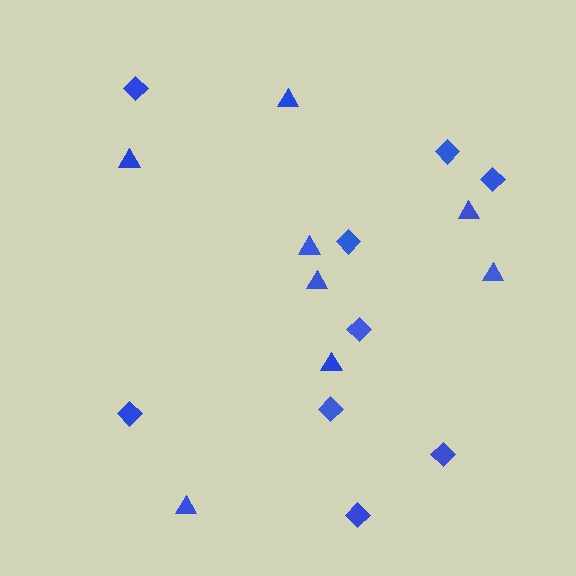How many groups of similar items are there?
There are 2 groups: one group of triangles (8) and one group of diamonds (9).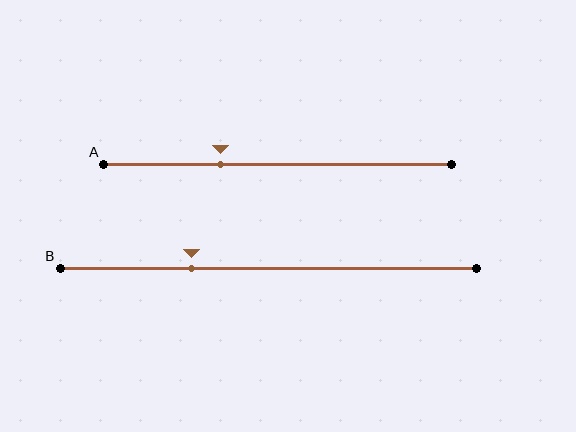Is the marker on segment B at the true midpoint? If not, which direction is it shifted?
No, the marker on segment B is shifted to the left by about 18% of the segment length.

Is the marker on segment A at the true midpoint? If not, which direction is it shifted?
No, the marker on segment A is shifted to the left by about 17% of the segment length.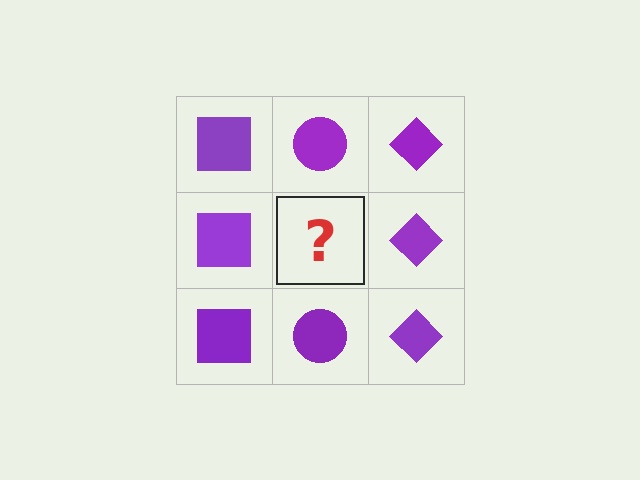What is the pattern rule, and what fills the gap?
The rule is that each column has a consistent shape. The gap should be filled with a purple circle.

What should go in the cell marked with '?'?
The missing cell should contain a purple circle.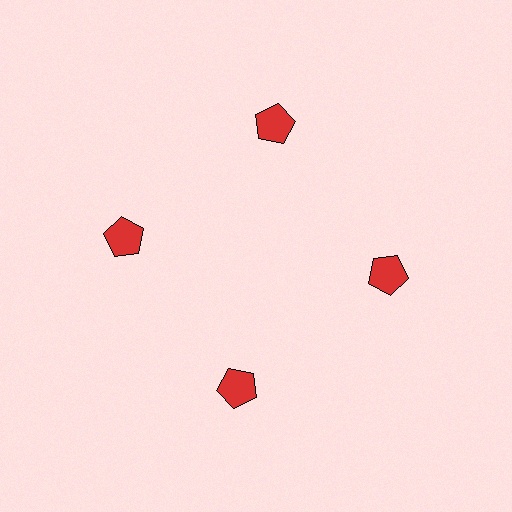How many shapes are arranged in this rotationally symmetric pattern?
There are 4 shapes, arranged in 4 groups of 1.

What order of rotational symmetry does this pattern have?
This pattern has 4-fold rotational symmetry.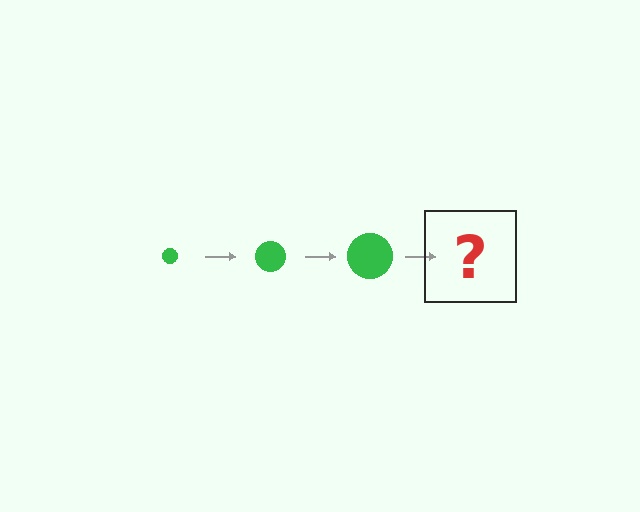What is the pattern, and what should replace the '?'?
The pattern is that the circle gets progressively larger each step. The '?' should be a green circle, larger than the previous one.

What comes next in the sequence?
The next element should be a green circle, larger than the previous one.